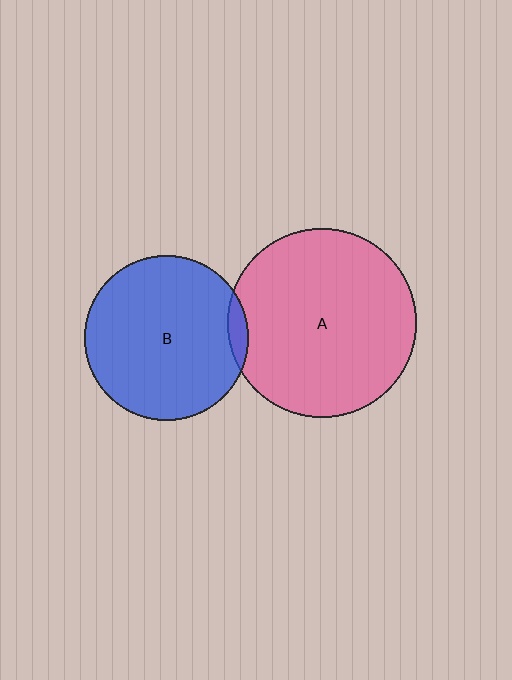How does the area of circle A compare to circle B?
Approximately 1.3 times.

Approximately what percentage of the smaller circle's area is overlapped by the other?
Approximately 5%.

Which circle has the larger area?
Circle A (pink).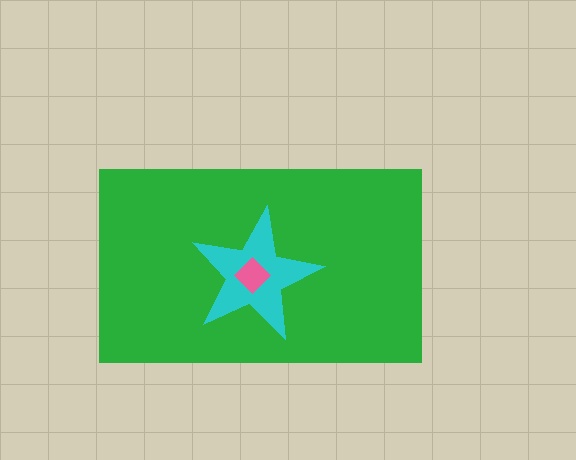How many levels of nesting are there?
3.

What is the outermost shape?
The green rectangle.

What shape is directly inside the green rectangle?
The cyan star.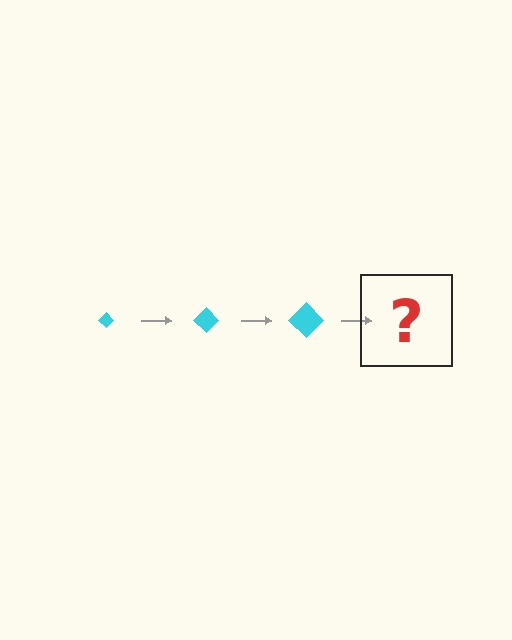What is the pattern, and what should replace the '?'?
The pattern is that the diamond gets progressively larger each step. The '?' should be a cyan diamond, larger than the previous one.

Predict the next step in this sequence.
The next step is a cyan diamond, larger than the previous one.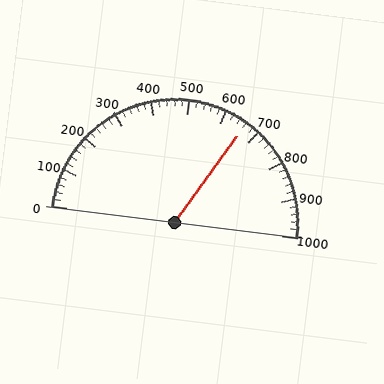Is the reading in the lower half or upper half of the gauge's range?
The reading is in the upper half of the range (0 to 1000).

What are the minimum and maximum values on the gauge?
The gauge ranges from 0 to 1000.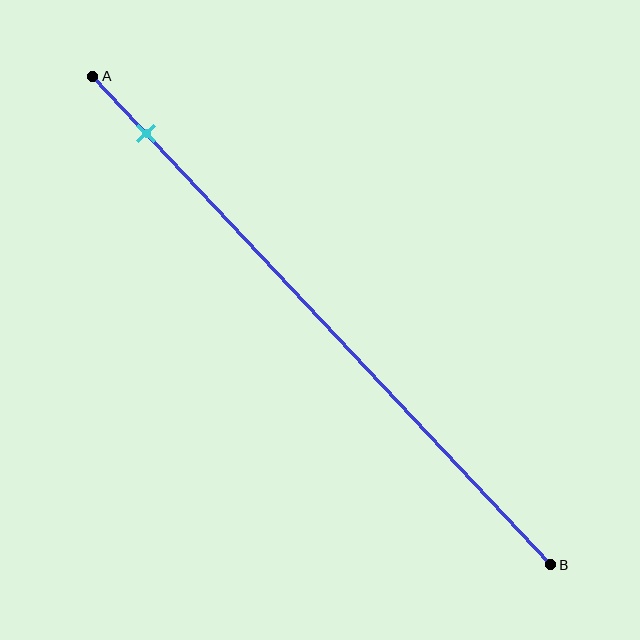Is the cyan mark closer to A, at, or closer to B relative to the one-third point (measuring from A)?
The cyan mark is closer to point A than the one-third point of segment AB.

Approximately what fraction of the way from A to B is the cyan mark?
The cyan mark is approximately 10% of the way from A to B.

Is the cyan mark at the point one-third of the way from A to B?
No, the mark is at about 10% from A, not at the 33% one-third point.